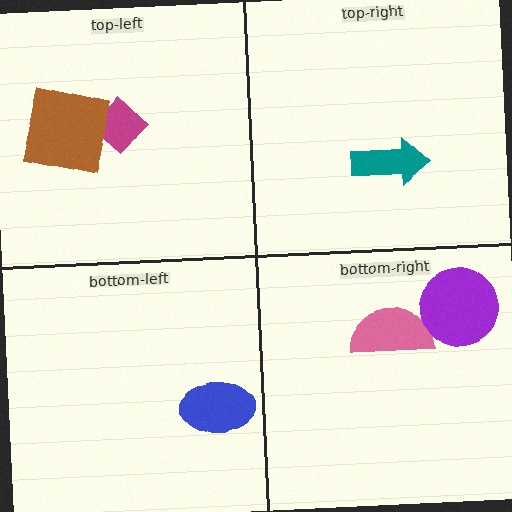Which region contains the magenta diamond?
The top-left region.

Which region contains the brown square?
The top-left region.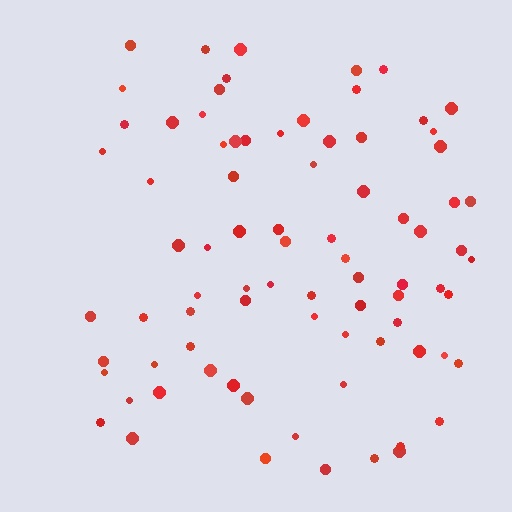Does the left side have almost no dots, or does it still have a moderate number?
Still a moderate number, just noticeably fewer than the right.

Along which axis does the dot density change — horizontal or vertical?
Horizontal.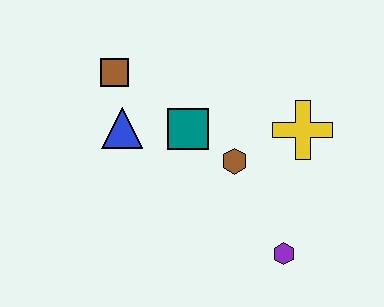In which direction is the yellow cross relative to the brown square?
The yellow cross is to the right of the brown square.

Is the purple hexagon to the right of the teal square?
Yes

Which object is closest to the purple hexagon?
The brown hexagon is closest to the purple hexagon.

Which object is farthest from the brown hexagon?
The brown square is farthest from the brown hexagon.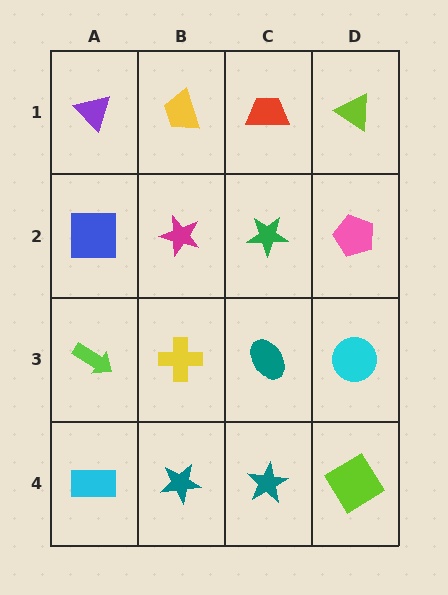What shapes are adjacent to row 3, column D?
A pink pentagon (row 2, column D), a lime diamond (row 4, column D), a teal ellipse (row 3, column C).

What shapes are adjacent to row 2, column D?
A lime triangle (row 1, column D), a cyan circle (row 3, column D), a green star (row 2, column C).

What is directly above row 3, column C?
A green star.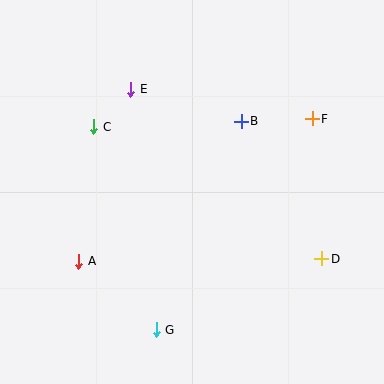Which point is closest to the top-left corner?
Point C is closest to the top-left corner.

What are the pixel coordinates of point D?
Point D is at (322, 259).